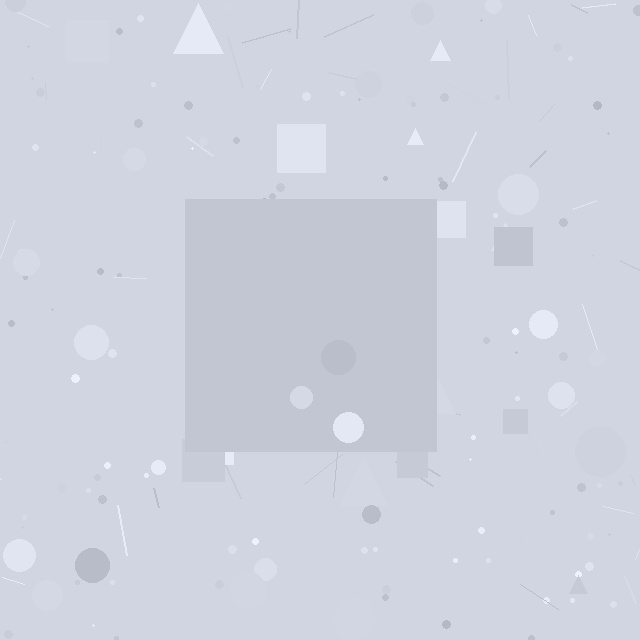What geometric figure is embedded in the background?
A square is embedded in the background.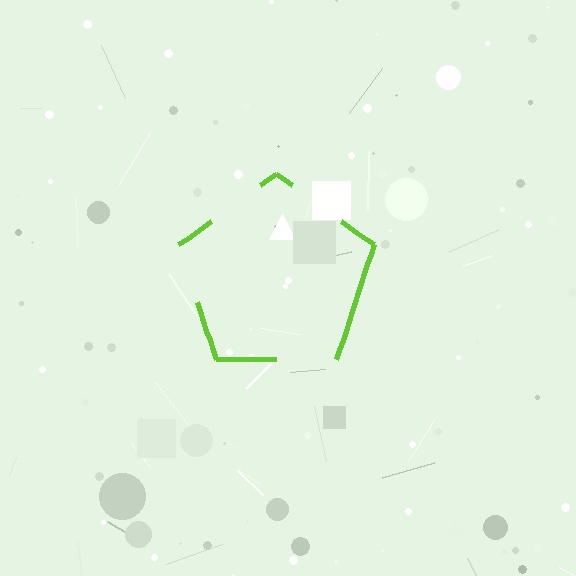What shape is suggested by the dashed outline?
The dashed outline suggests a pentagon.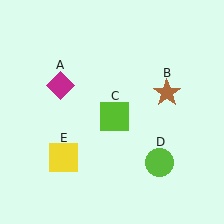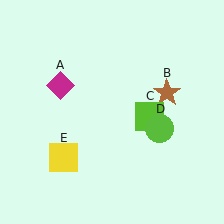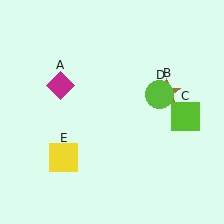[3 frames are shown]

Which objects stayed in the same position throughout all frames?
Magenta diamond (object A) and brown star (object B) and yellow square (object E) remained stationary.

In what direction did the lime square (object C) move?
The lime square (object C) moved right.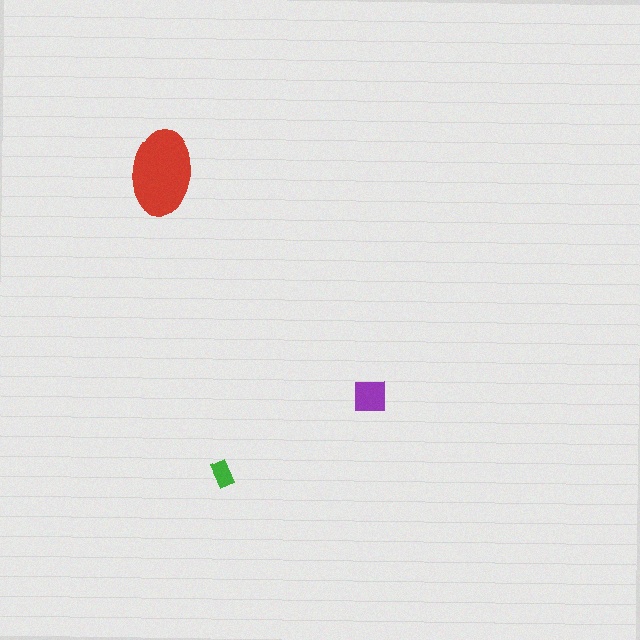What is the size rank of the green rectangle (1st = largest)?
3rd.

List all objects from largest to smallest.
The red ellipse, the purple square, the green rectangle.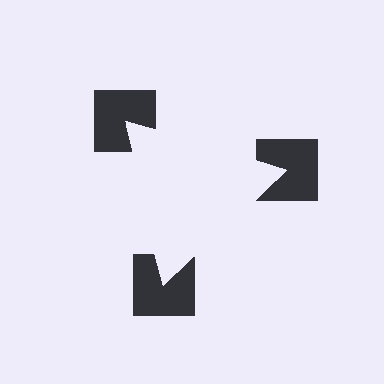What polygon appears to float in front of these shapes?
An illusory triangle — its edges are inferred from the aligned wedge cuts in the notched squares, not physically drawn.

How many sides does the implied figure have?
3 sides.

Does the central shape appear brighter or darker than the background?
It typically appears slightly brighter than the background, even though no actual brightness change is drawn.